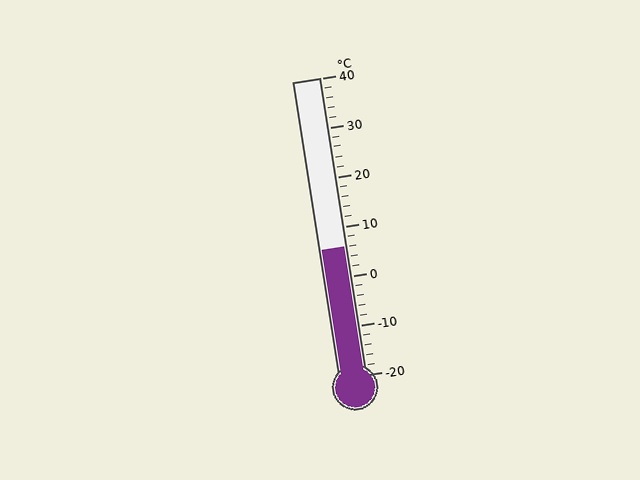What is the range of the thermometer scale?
The thermometer scale ranges from -20°C to 40°C.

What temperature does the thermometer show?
The thermometer shows approximately 6°C.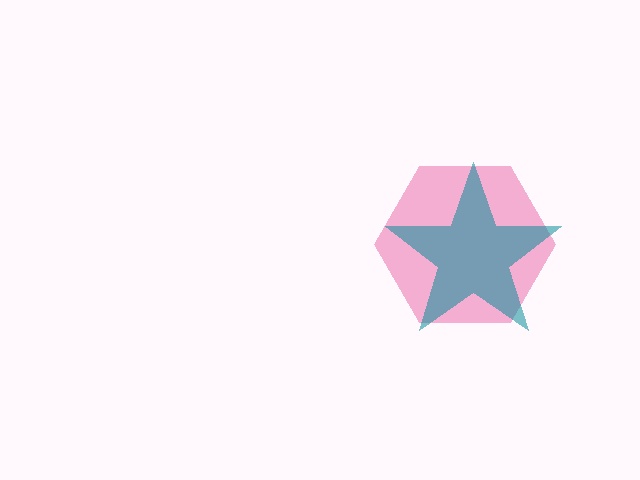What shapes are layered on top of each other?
The layered shapes are: a pink hexagon, a teal star.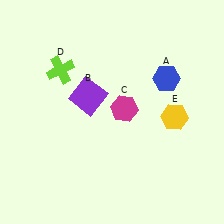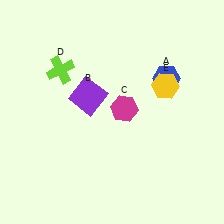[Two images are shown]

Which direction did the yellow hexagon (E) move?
The yellow hexagon (E) moved up.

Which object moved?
The yellow hexagon (E) moved up.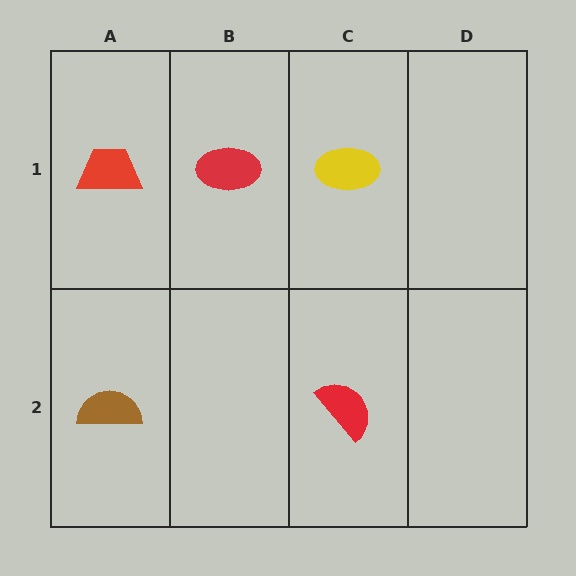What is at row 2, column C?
A red semicircle.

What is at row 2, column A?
A brown semicircle.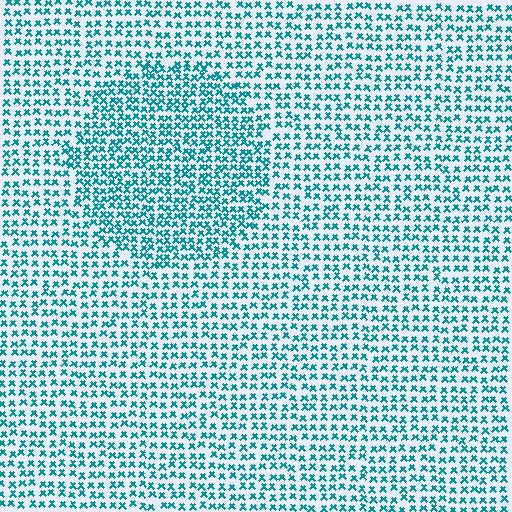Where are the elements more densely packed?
The elements are more densely packed inside the circle boundary.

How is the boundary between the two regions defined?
The boundary is defined by a change in element density (approximately 1.5x ratio). All elements are the same color, size, and shape.